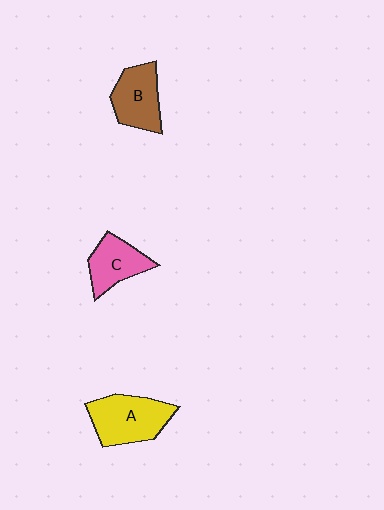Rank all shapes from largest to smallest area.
From largest to smallest: A (yellow), B (brown), C (pink).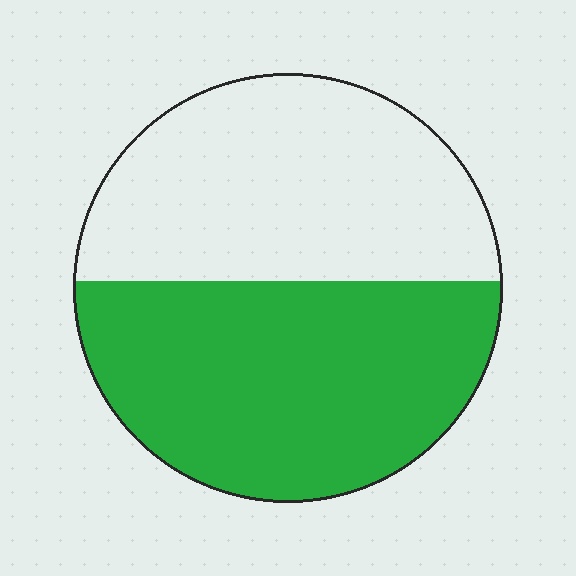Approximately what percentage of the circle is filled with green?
Approximately 50%.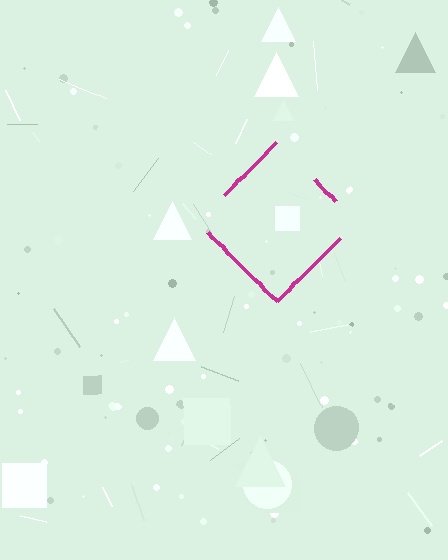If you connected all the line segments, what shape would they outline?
They would outline a diamond.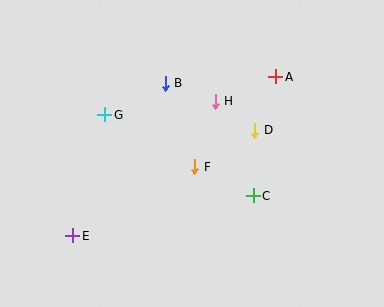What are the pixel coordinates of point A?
Point A is at (276, 77).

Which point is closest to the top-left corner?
Point G is closest to the top-left corner.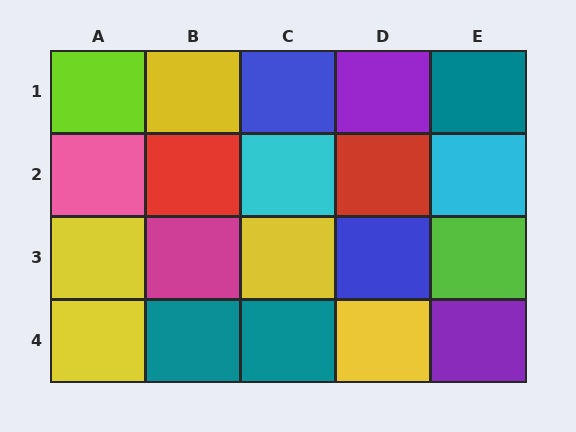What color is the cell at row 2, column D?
Red.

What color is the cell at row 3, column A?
Yellow.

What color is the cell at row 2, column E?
Cyan.